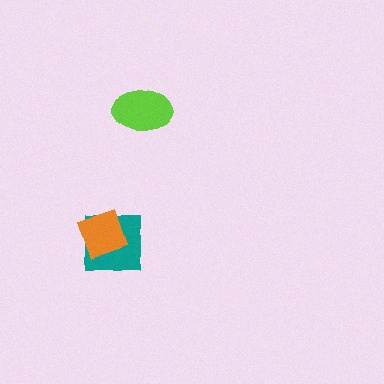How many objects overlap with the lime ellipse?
0 objects overlap with the lime ellipse.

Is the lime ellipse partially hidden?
No, no other shape covers it.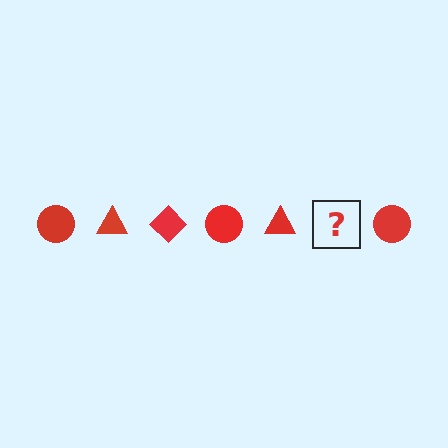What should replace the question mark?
The question mark should be replaced with a red diamond.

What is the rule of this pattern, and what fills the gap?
The rule is that the pattern cycles through circle, triangle, diamond shapes in red. The gap should be filled with a red diamond.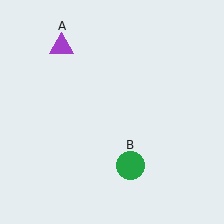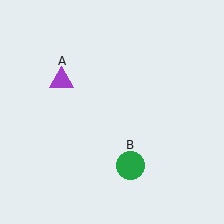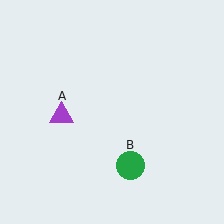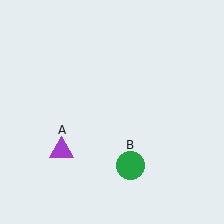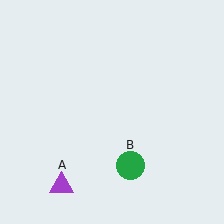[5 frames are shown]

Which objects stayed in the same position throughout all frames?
Green circle (object B) remained stationary.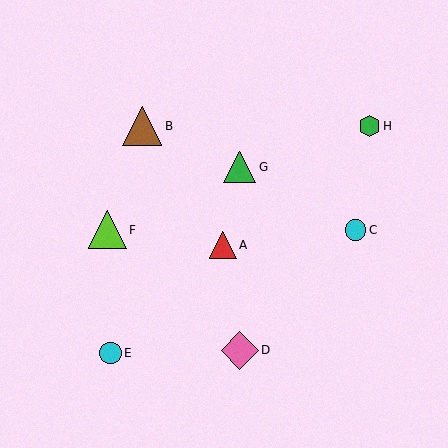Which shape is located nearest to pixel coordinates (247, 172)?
The green triangle (labeled G) at (240, 167) is nearest to that location.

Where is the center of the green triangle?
The center of the green triangle is at (240, 167).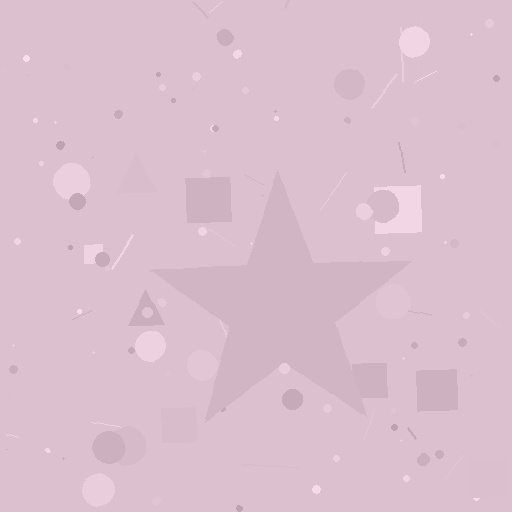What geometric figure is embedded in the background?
A star is embedded in the background.